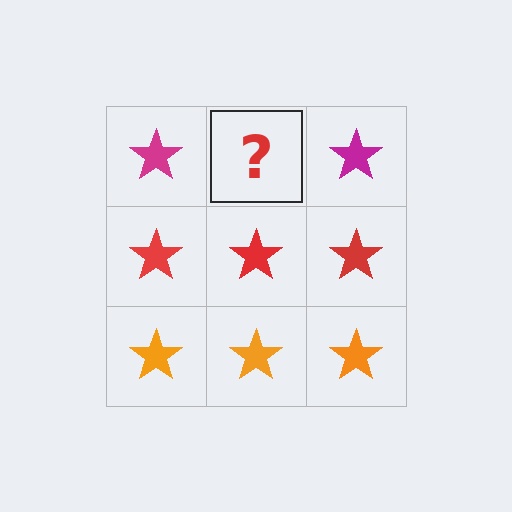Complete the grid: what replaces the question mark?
The question mark should be replaced with a magenta star.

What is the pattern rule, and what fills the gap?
The rule is that each row has a consistent color. The gap should be filled with a magenta star.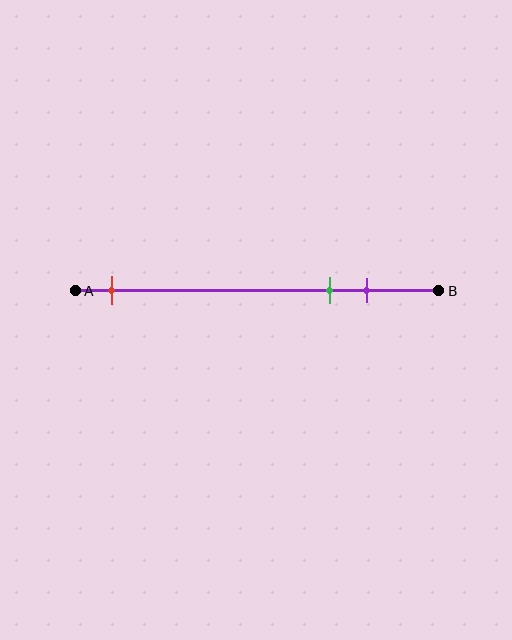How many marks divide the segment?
There are 3 marks dividing the segment.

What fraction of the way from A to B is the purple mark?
The purple mark is approximately 80% (0.8) of the way from A to B.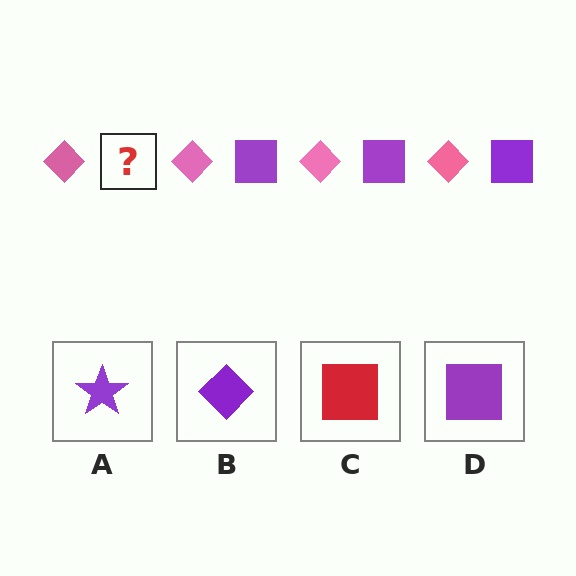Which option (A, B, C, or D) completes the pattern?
D.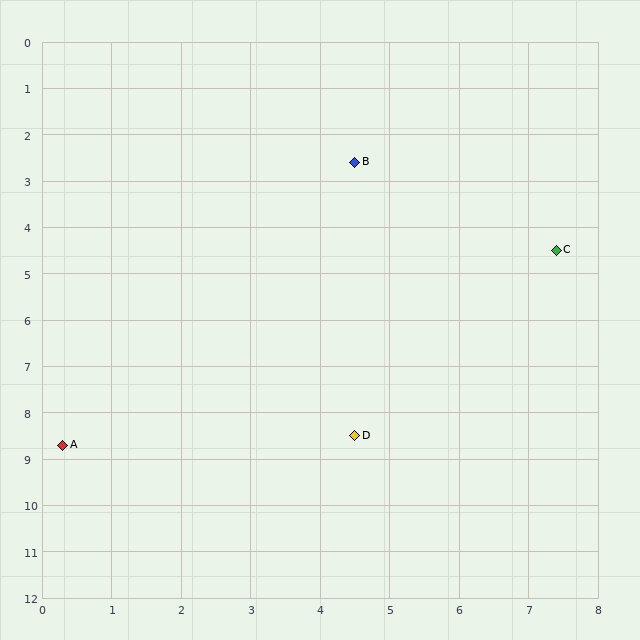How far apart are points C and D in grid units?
Points C and D are about 4.9 grid units apart.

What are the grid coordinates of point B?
Point B is at approximately (4.5, 2.6).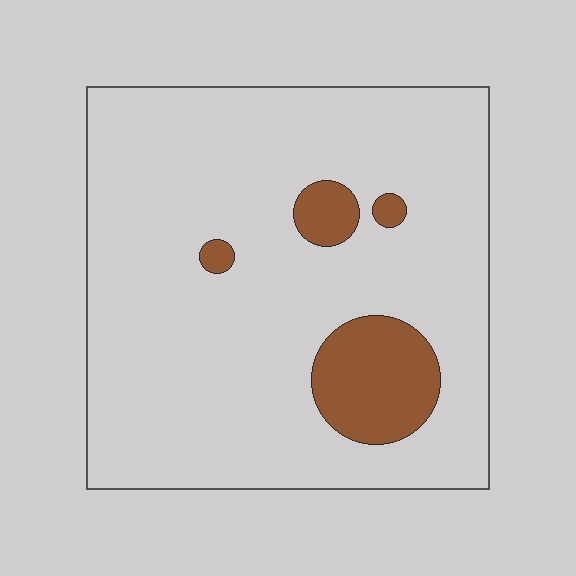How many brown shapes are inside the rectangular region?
4.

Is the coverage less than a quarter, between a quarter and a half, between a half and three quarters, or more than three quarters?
Less than a quarter.